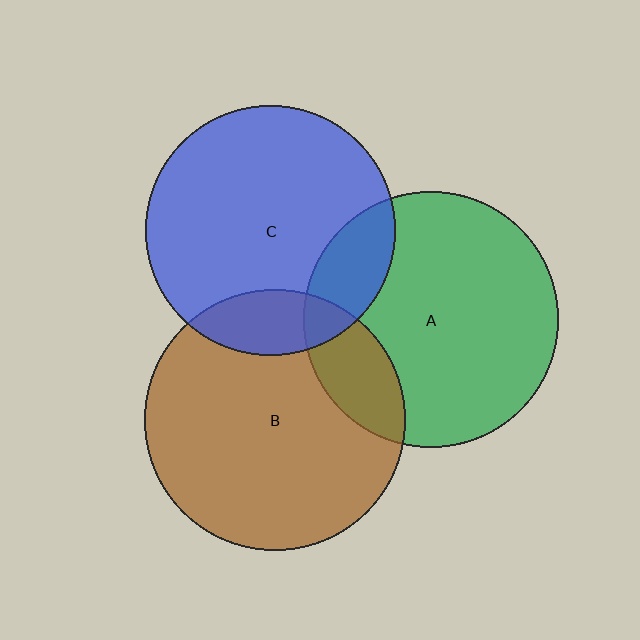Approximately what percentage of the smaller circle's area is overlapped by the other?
Approximately 15%.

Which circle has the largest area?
Circle B (brown).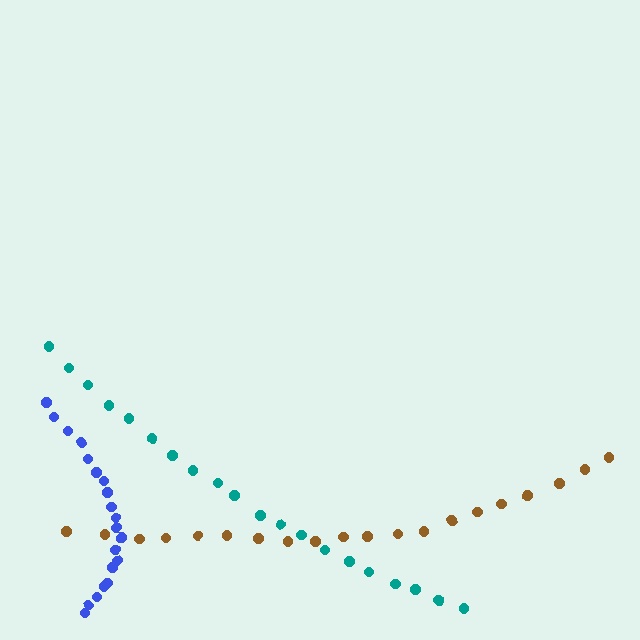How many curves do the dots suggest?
There are 3 distinct paths.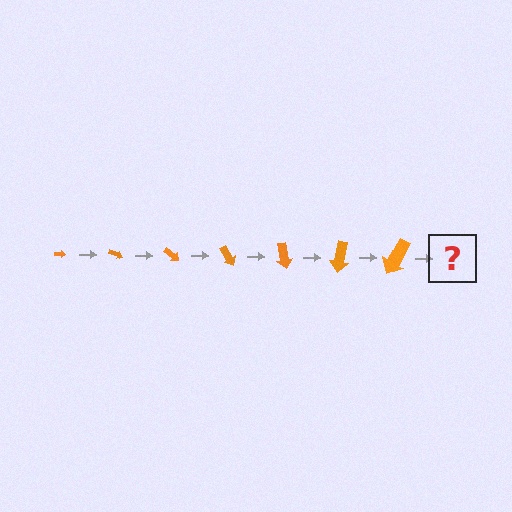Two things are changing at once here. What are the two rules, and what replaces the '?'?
The two rules are that the arrow grows larger each step and it rotates 20 degrees each step. The '?' should be an arrow, larger than the previous one and rotated 140 degrees from the start.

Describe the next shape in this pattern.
It should be an arrow, larger than the previous one and rotated 140 degrees from the start.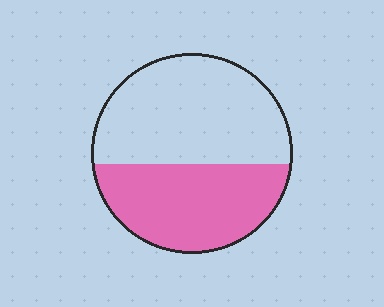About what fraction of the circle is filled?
About two fifths (2/5).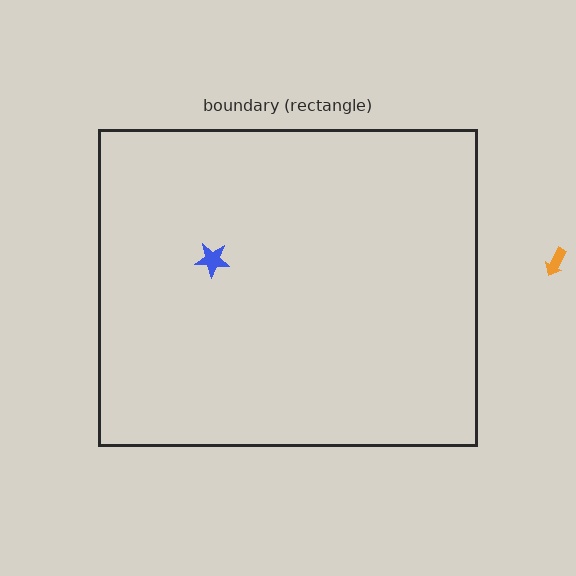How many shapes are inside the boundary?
1 inside, 1 outside.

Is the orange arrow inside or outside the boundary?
Outside.